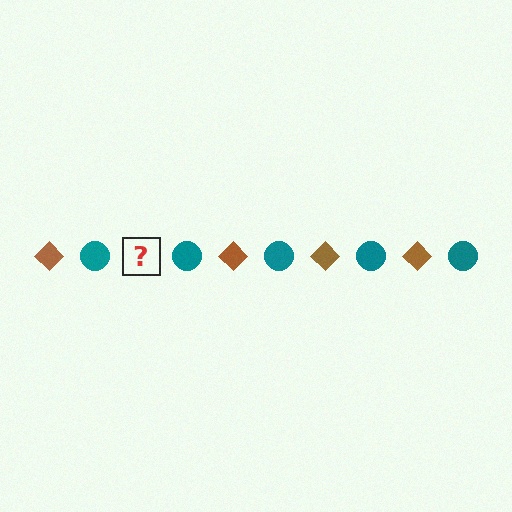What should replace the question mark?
The question mark should be replaced with a brown diamond.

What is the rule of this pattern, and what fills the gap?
The rule is that the pattern alternates between brown diamond and teal circle. The gap should be filled with a brown diamond.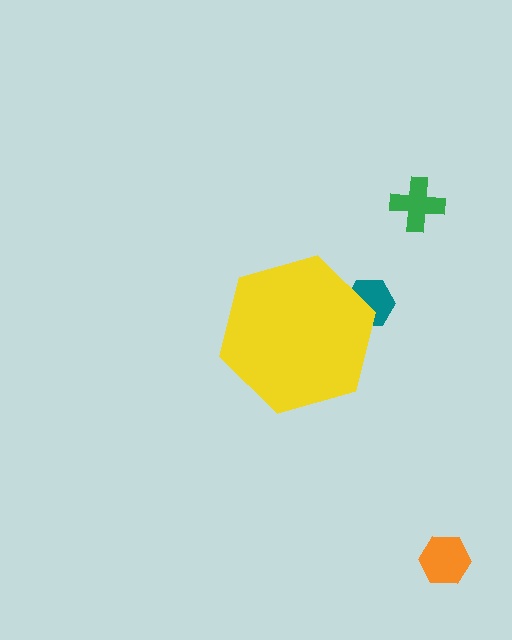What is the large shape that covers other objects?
A yellow hexagon.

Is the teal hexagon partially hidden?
Yes, the teal hexagon is partially hidden behind the yellow hexagon.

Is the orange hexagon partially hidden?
No, the orange hexagon is fully visible.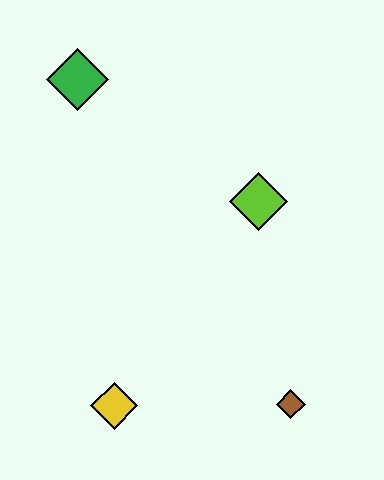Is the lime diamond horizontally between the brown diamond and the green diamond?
Yes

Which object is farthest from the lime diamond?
The yellow diamond is farthest from the lime diamond.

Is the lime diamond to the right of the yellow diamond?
Yes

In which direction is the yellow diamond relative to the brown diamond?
The yellow diamond is to the left of the brown diamond.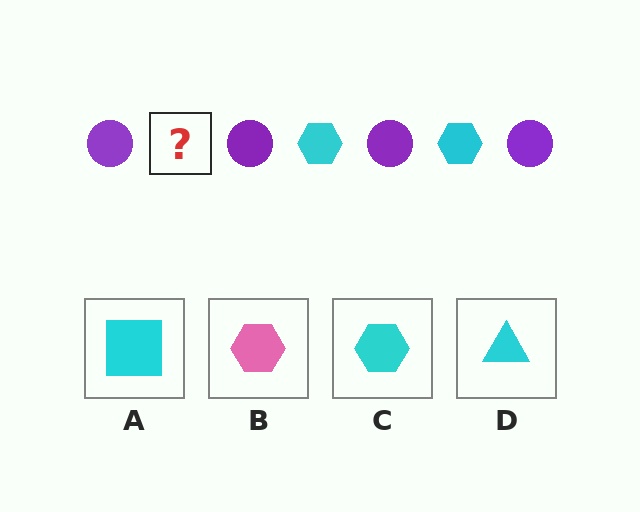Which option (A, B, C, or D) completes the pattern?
C.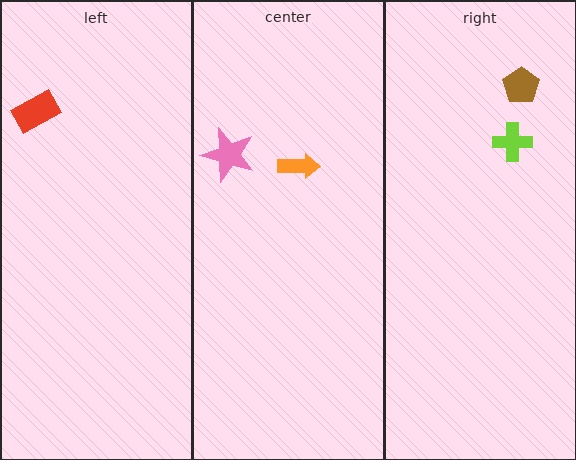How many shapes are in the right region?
2.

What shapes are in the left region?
The red rectangle.